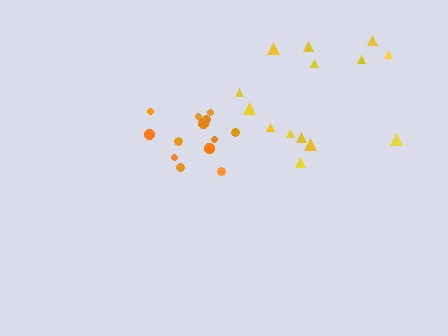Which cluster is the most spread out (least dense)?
Yellow.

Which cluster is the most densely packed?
Orange.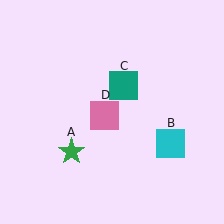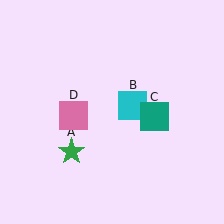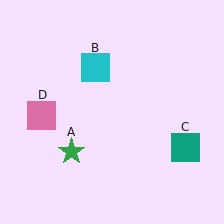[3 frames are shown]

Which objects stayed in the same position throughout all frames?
Green star (object A) remained stationary.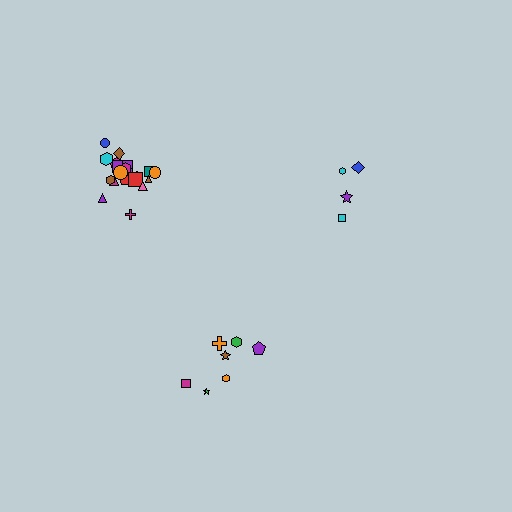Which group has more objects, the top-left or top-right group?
The top-left group.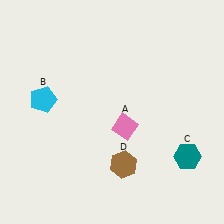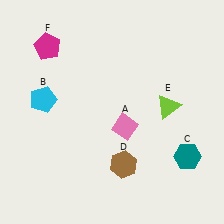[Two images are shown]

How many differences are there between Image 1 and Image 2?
There are 2 differences between the two images.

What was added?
A lime triangle (E), a magenta pentagon (F) were added in Image 2.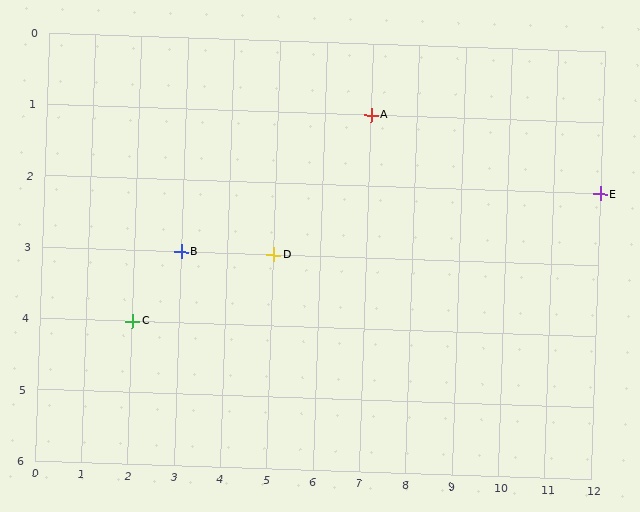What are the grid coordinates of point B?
Point B is at grid coordinates (3, 3).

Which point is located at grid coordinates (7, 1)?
Point A is at (7, 1).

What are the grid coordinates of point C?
Point C is at grid coordinates (2, 4).